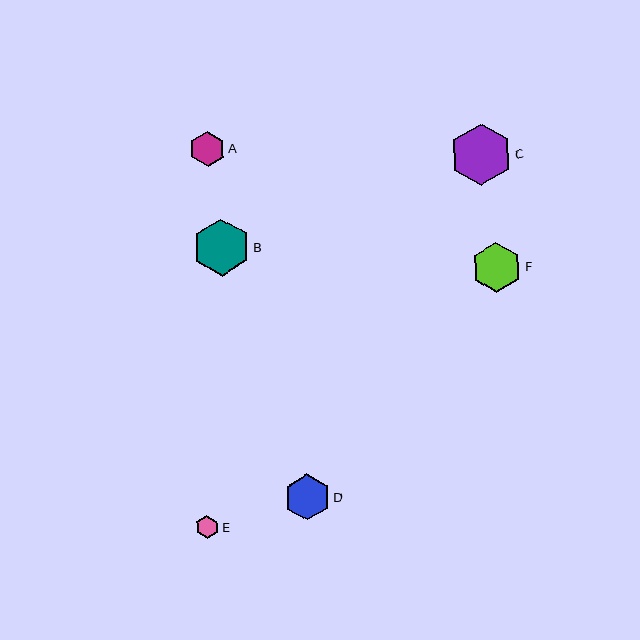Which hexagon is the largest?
Hexagon C is the largest with a size of approximately 61 pixels.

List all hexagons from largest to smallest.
From largest to smallest: C, B, F, D, A, E.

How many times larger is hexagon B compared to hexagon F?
Hexagon B is approximately 1.1 times the size of hexagon F.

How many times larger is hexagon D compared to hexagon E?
Hexagon D is approximately 2.0 times the size of hexagon E.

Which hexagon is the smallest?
Hexagon E is the smallest with a size of approximately 23 pixels.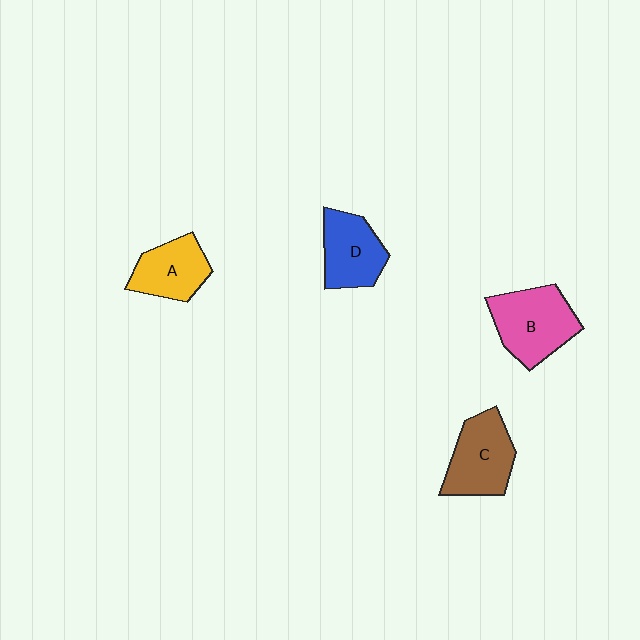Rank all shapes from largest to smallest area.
From largest to smallest: B (pink), C (brown), D (blue), A (yellow).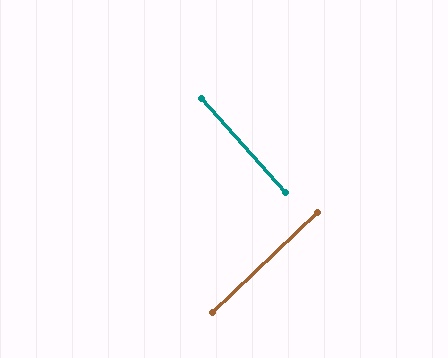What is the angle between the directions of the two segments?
Approximately 88 degrees.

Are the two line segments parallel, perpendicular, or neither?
Perpendicular — they meet at approximately 88°.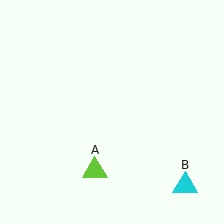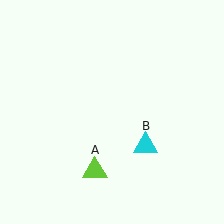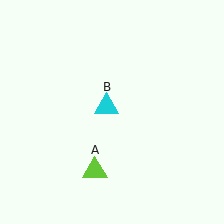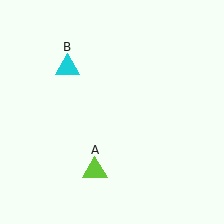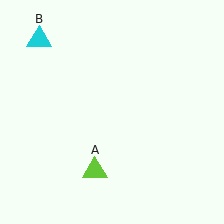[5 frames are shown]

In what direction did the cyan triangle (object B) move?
The cyan triangle (object B) moved up and to the left.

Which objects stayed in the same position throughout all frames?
Lime triangle (object A) remained stationary.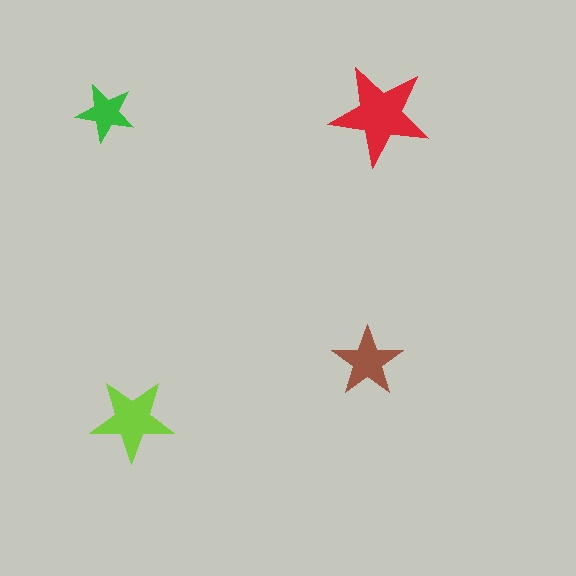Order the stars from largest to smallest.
the red one, the lime one, the brown one, the green one.